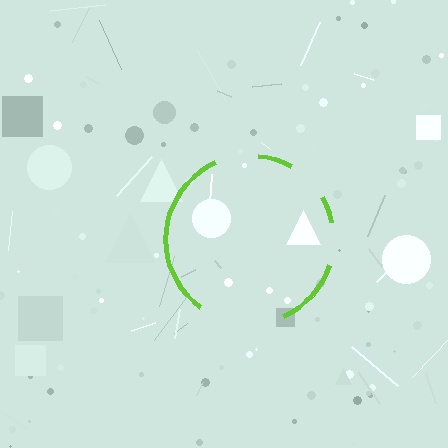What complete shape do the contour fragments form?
The contour fragments form a circle.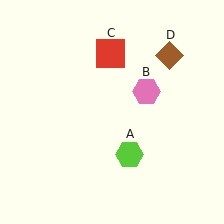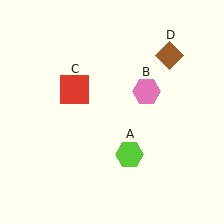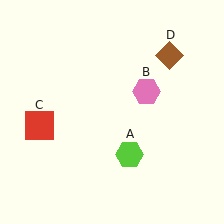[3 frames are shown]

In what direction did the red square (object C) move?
The red square (object C) moved down and to the left.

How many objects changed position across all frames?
1 object changed position: red square (object C).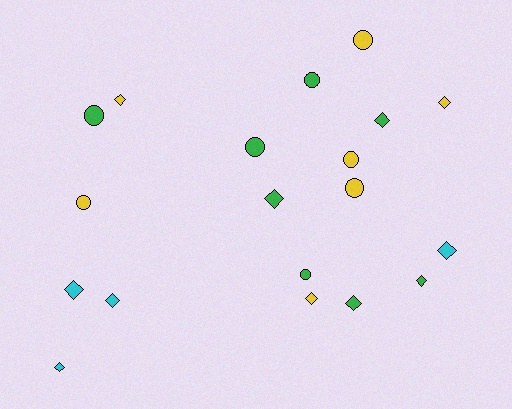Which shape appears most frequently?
Diamond, with 11 objects.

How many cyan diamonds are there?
There are 4 cyan diamonds.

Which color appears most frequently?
Green, with 8 objects.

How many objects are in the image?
There are 19 objects.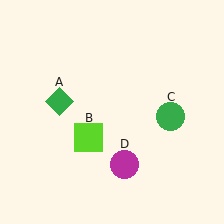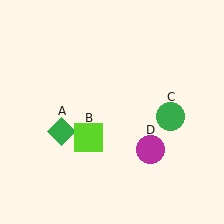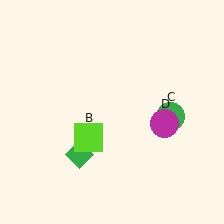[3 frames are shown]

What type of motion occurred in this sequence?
The green diamond (object A), magenta circle (object D) rotated counterclockwise around the center of the scene.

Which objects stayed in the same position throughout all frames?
Lime square (object B) and green circle (object C) remained stationary.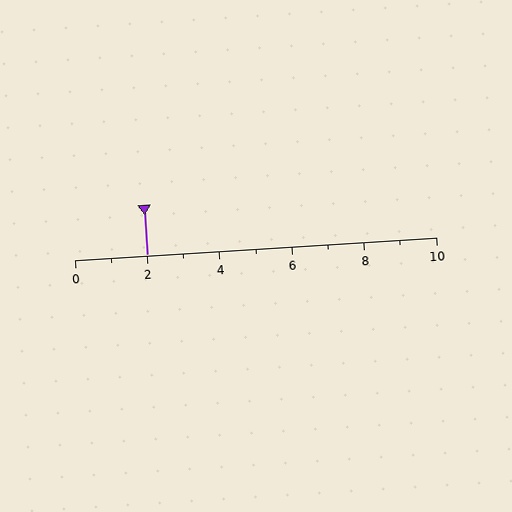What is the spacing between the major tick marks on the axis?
The major ticks are spaced 2 apart.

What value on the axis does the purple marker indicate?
The marker indicates approximately 2.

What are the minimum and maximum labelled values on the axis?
The axis runs from 0 to 10.